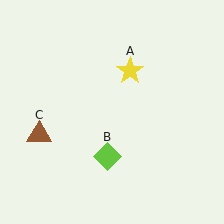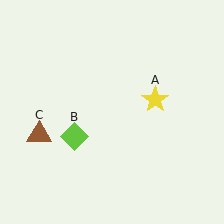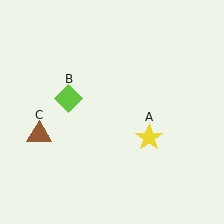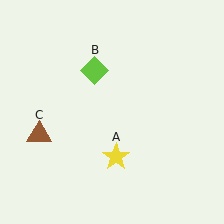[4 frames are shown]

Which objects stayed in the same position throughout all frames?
Brown triangle (object C) remained stationary.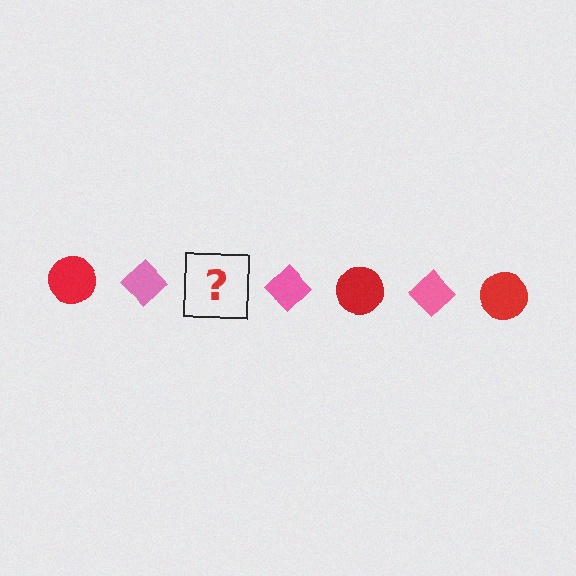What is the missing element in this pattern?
The missing element is a red circle.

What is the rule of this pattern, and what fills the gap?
The rule is that the pattern alternates between red circle and pink diamond. The gap should be filled with a red circle.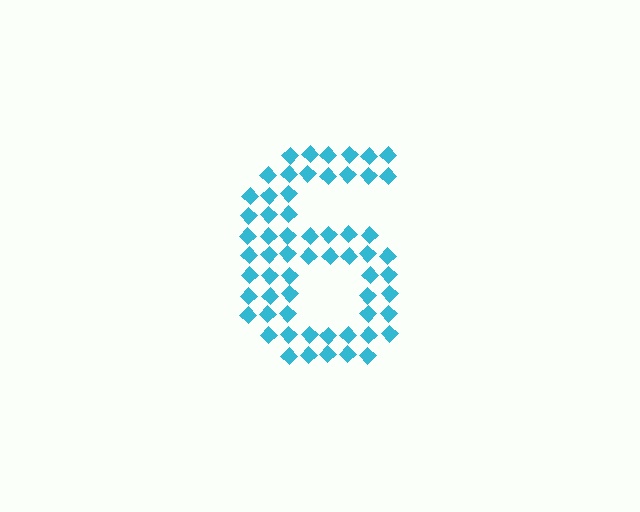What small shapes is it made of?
It is made of small diamonds.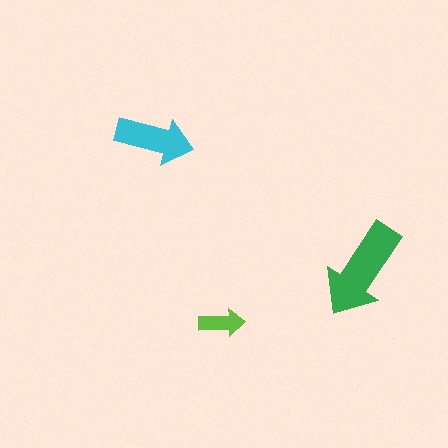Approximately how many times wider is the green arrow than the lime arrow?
About 2 times wider.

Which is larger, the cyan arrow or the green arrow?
The green one.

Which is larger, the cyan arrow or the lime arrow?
The cyan one.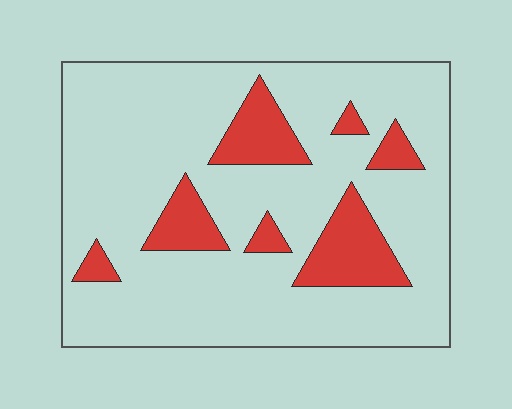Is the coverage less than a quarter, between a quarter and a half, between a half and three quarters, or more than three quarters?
Less than a quarter.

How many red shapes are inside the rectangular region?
7.